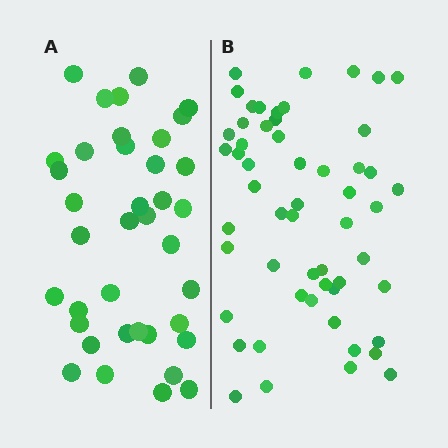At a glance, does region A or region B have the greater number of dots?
Region B (the right region) has more dots.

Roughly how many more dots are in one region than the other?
Region B has approximately 15 more dots than region A.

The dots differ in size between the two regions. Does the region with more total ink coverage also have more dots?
No. Region A has more total ink coverage because its dots are larger, but region B actually contains more individual dots. Total area can be misleading — the number of items is what matters here.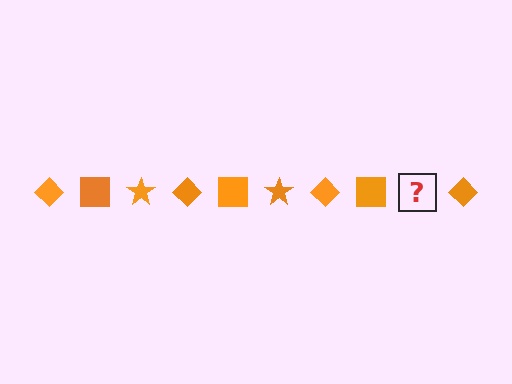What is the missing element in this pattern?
The missing element is an orange star.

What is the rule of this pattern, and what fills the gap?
The rule is that the pattern cycles through diamond, square, star shapes in orange. The gap should be filled with an orange star.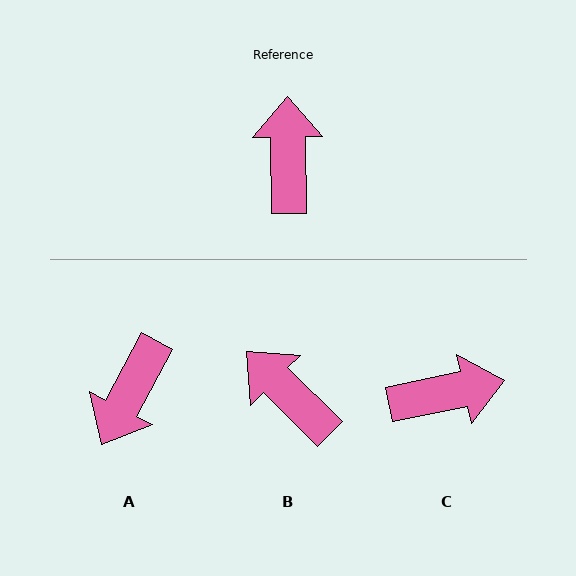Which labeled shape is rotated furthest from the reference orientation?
A, about 151 degrees away.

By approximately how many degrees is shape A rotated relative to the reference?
Approximately 151 degrees counter-clockwise.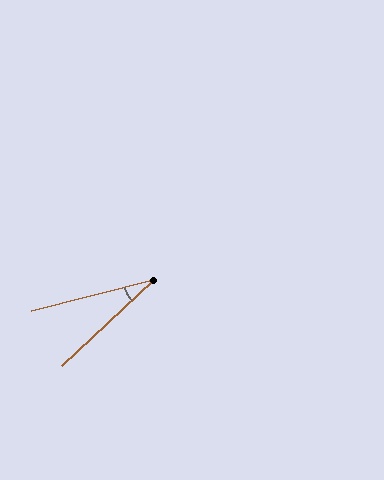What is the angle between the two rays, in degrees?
Approximately 29 degrees.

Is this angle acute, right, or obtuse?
It is acute.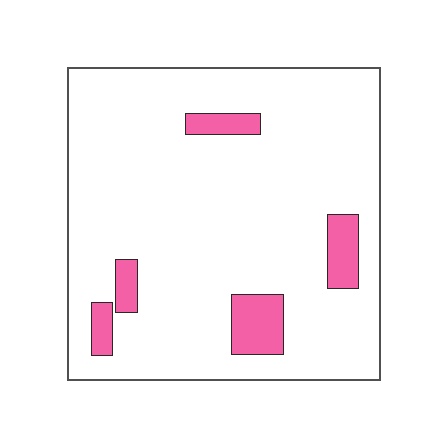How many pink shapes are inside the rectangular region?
5.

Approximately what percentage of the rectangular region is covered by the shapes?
Approximately 10%.